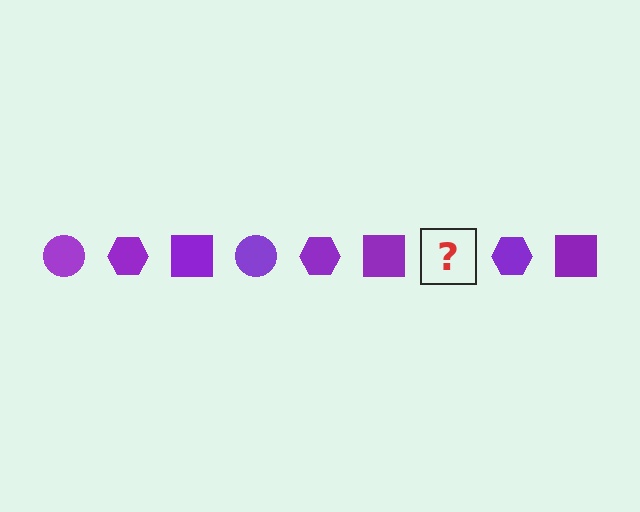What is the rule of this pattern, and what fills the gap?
The rule is that the pattern cycles through circle, hexagon, square shapes in purple. The gap should be filled with a purple circle.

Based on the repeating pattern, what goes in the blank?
The blank should be a purple circle.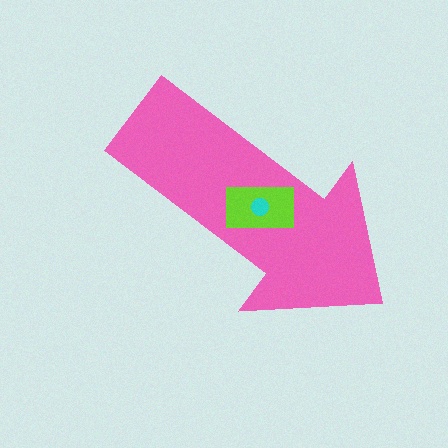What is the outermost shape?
The pink arrow.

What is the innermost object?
The cyan circle.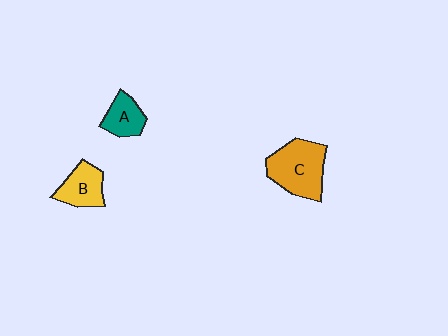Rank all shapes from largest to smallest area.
From largest to smallest: C (orange), B (yellow), A (teal).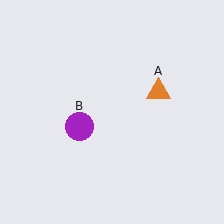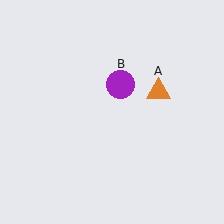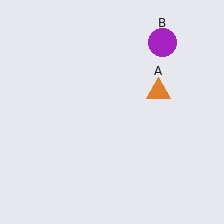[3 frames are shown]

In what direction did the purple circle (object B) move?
The purple circle (object B) moved up and to the right.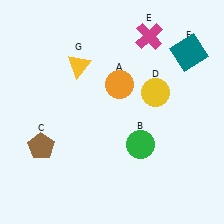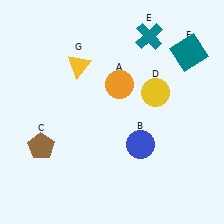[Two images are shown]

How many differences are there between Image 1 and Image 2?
There are 2 differences between the two images.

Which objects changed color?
B changed from green to blue. E changed from magenta to teal.